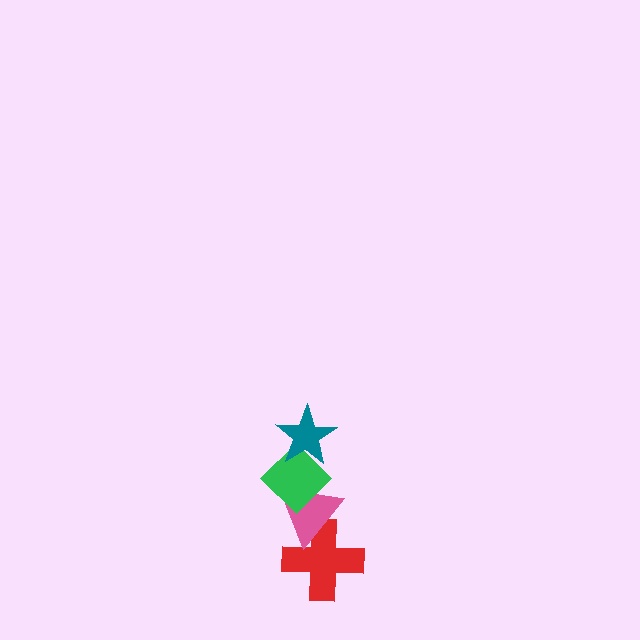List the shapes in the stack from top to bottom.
From top to bottom: the teal star, the green diamond, the pink triangle, the red cross.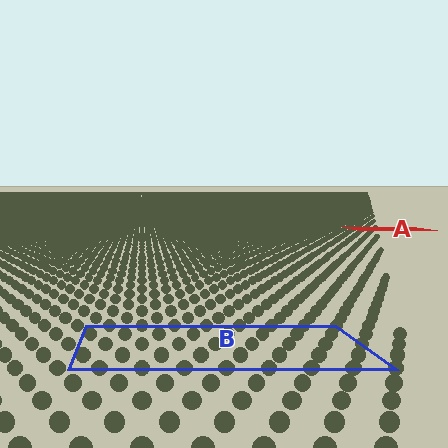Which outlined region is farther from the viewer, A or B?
Region A is farther from the viewer — the texture elements inside it appear smaller and more densely packed.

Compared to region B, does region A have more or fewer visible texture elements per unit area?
Region A has more texture elements per unit area — they are packed more densely because it is farther away.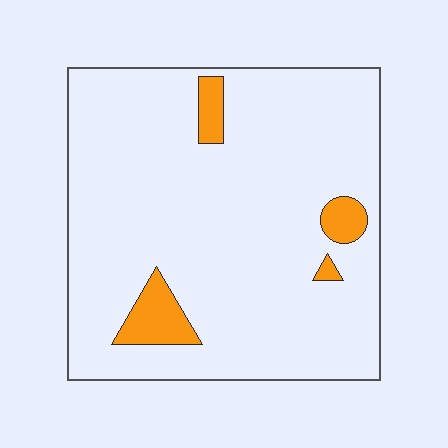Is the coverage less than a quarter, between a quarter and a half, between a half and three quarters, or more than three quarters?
Less than a quarter.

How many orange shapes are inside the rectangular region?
4.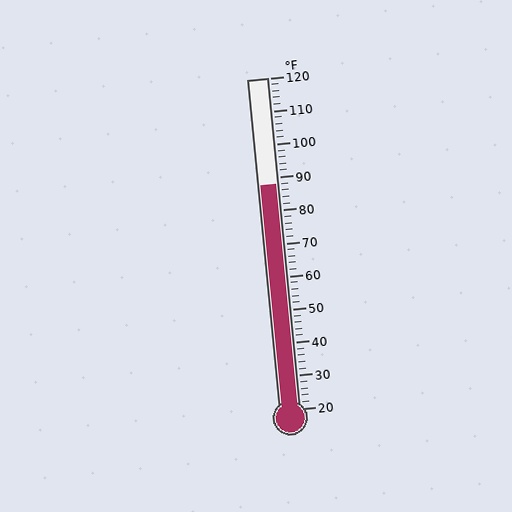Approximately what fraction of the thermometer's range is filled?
The thermometer is filled to approximately 70% of its range.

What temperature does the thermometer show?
The thermometer shows approximately 88°F.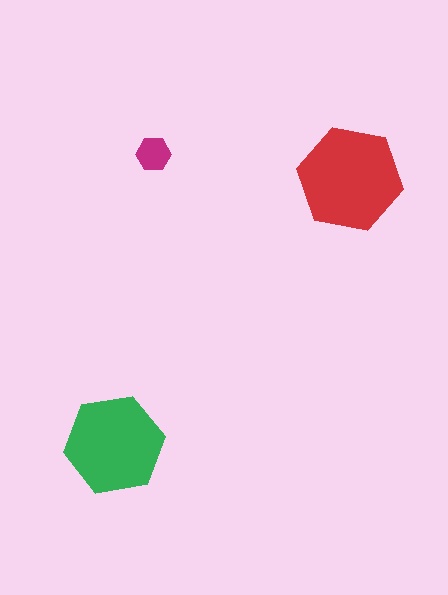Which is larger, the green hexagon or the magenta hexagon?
The green one.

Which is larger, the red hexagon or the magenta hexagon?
The red one.